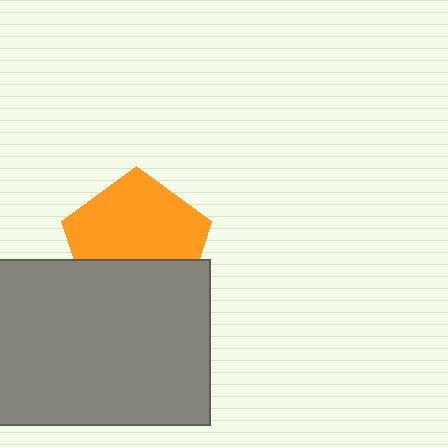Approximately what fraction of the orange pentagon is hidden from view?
Roughly 37% of the orange pentagon is hidden behind the gray rectangle.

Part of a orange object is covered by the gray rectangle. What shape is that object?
It is a pentagon.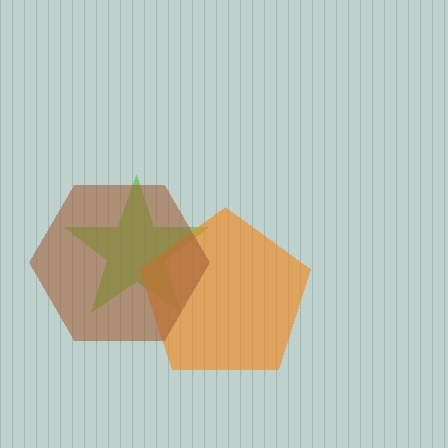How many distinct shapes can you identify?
There are 3 distinct shapes: a lime star, an orange pentagon, a brown hexagon.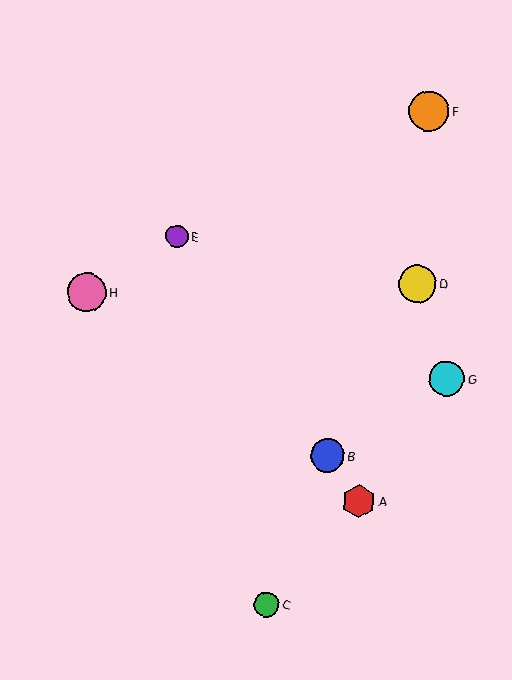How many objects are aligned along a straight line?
3 objects (A, B, E) are aligned along a straight line.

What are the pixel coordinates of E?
Object E is at (177, 236).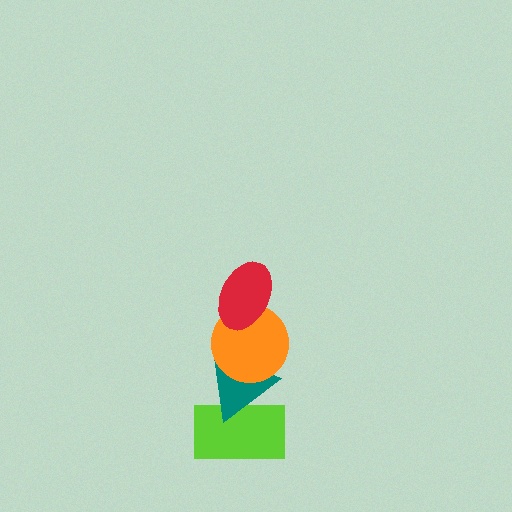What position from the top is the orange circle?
The orange circle is 2nd from the top.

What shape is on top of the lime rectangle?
The teal triangle is on top of the lime rectangle.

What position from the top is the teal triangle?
The teal triangle is 3rd from the top.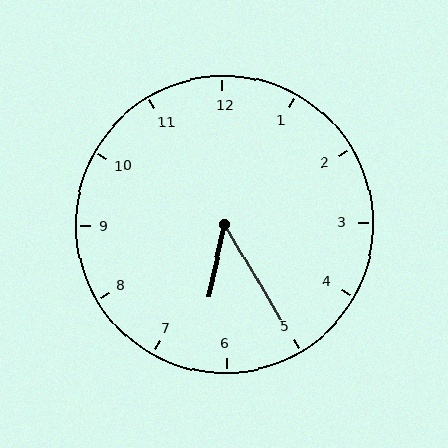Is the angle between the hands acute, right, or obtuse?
It is acute.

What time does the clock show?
6:25.